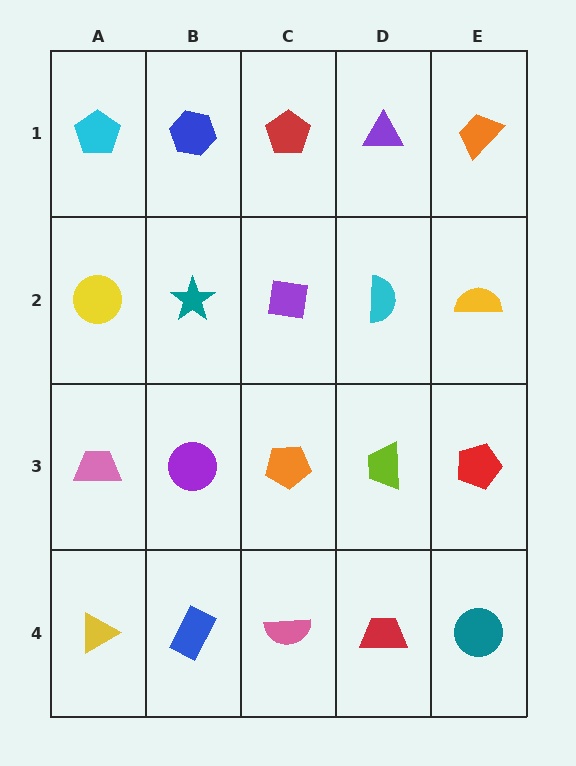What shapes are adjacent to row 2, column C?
A red pentagon (row 1, column C), an orange pentagon (row 3, column C), a teal star (row 2, column B), a cyan semicircle (row 2, column D).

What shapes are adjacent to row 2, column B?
A blue hexagon (row 1, column B), a purple circle (row 3, column B), a yellow circle (row 2, column A), a purple square (row 2, column C).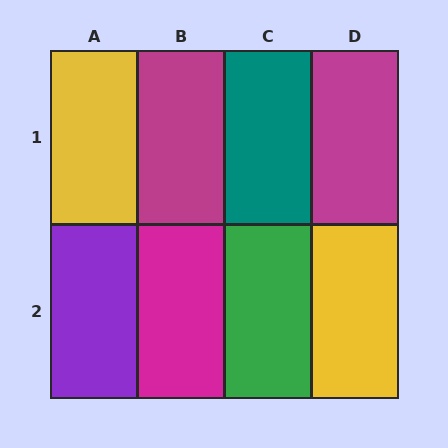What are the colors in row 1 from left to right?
Yellow, magenta, teal, magenta.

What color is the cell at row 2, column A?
Purple.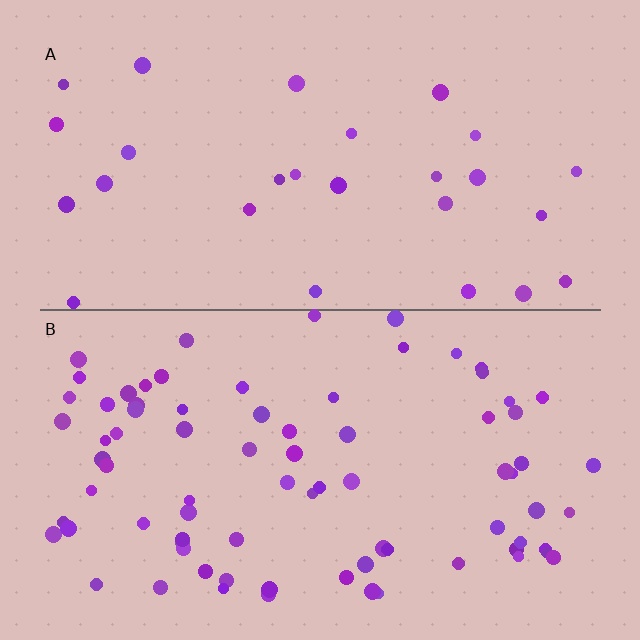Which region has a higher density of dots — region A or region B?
B (the bottom).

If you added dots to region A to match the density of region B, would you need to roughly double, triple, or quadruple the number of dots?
Approximately triple.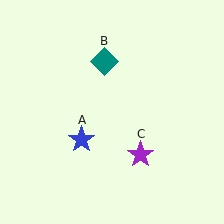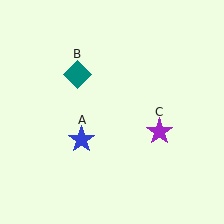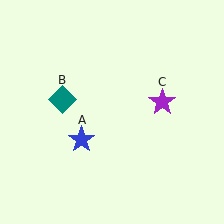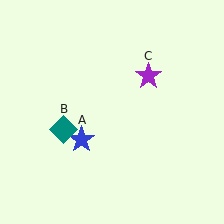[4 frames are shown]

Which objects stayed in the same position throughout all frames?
Blue star (object A) remained stationary.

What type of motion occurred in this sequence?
The teal diamond (object B), purple star (object C) rotated counterclockwise around the center of the scene.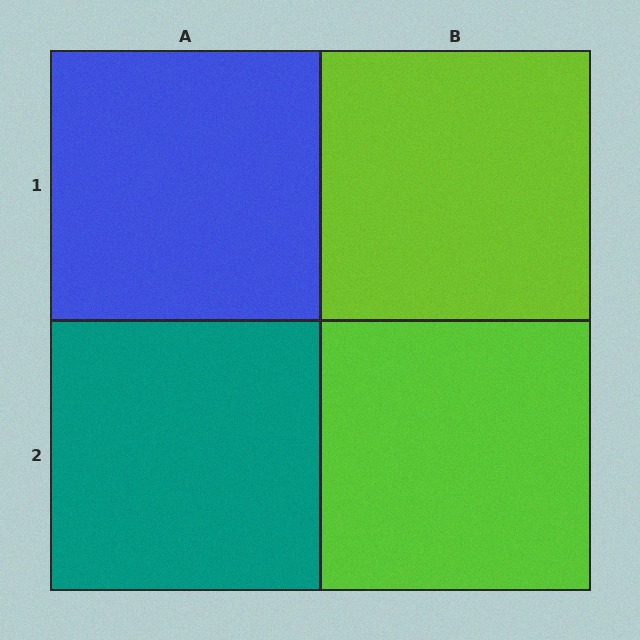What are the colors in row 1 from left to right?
Blue, lime.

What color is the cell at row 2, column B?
Lime.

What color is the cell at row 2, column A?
Teal.